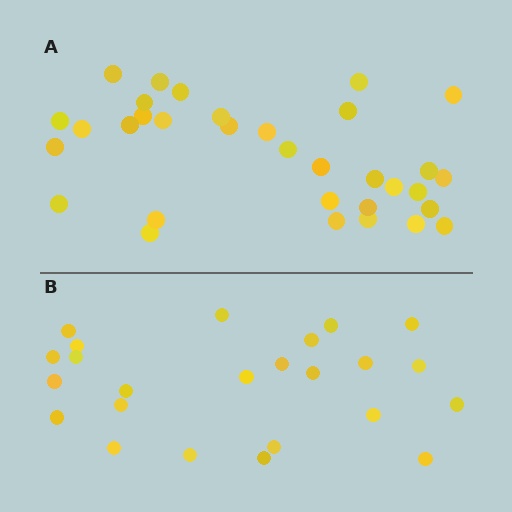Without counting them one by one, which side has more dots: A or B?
Region A (the top region) has more dots.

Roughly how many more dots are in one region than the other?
Region A has roughly 8 or so more dots than region B.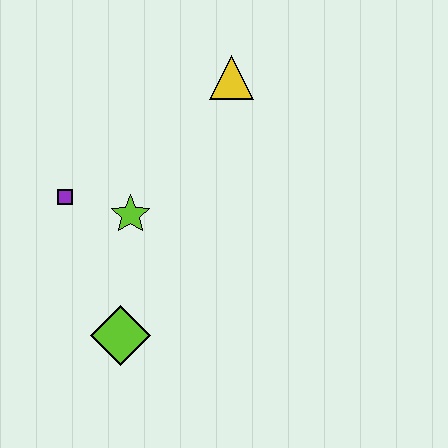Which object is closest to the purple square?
The lime star is closest to the purple square.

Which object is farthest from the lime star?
The yellow triangle is farthest from the lime star.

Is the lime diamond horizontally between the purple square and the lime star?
Yes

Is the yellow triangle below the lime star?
No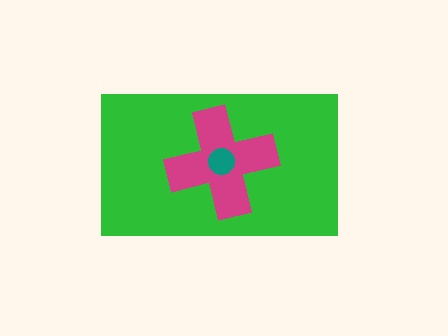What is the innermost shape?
The teal circle.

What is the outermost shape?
The green rectangle.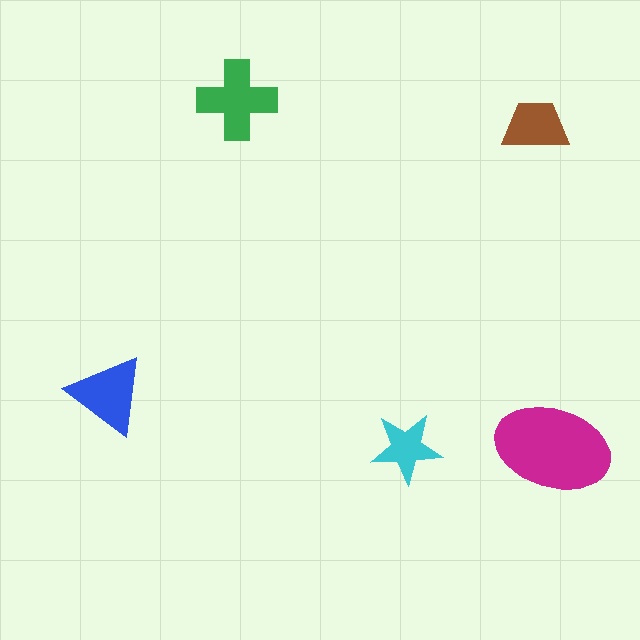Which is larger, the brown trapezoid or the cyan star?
The brown trapezoid.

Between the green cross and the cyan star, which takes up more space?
The green cross.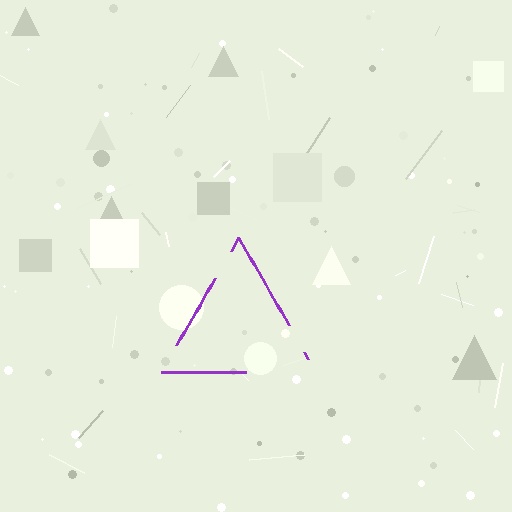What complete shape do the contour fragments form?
The contour fragments form a triangle.